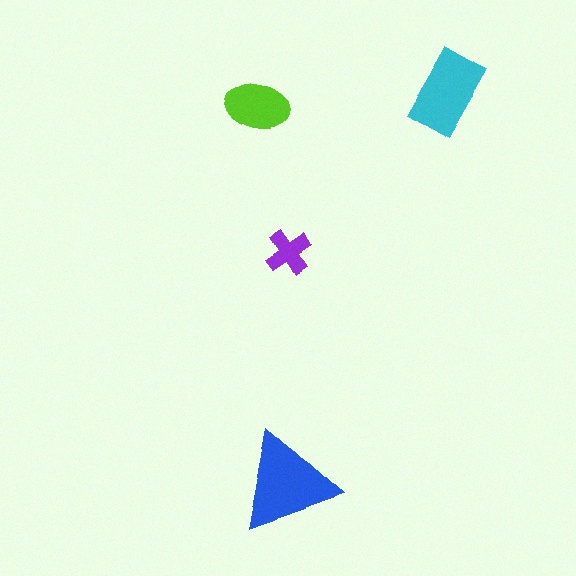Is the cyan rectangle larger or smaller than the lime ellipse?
Larger.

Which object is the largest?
The blue triangle.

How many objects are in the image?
There are 4 objects in the image.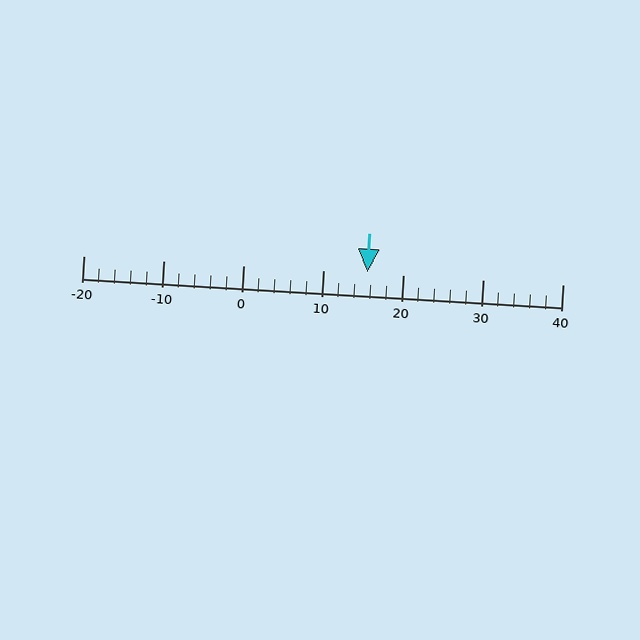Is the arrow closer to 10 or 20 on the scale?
The arrow is closer to 20.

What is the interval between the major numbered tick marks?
The major tick marks are spaced 10 units apart.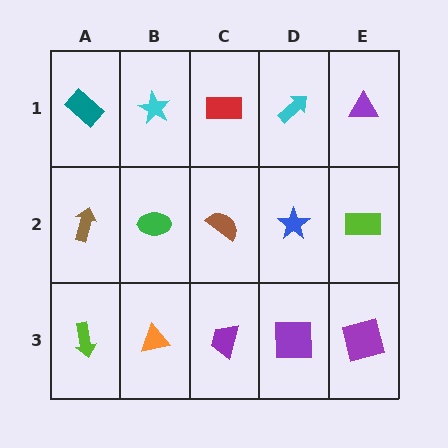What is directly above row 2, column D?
A cyan arrow.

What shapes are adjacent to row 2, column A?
A teal rectangle (row 1, column A), a lime arrow (row 3, column A), a green ellipse (row 2, column B).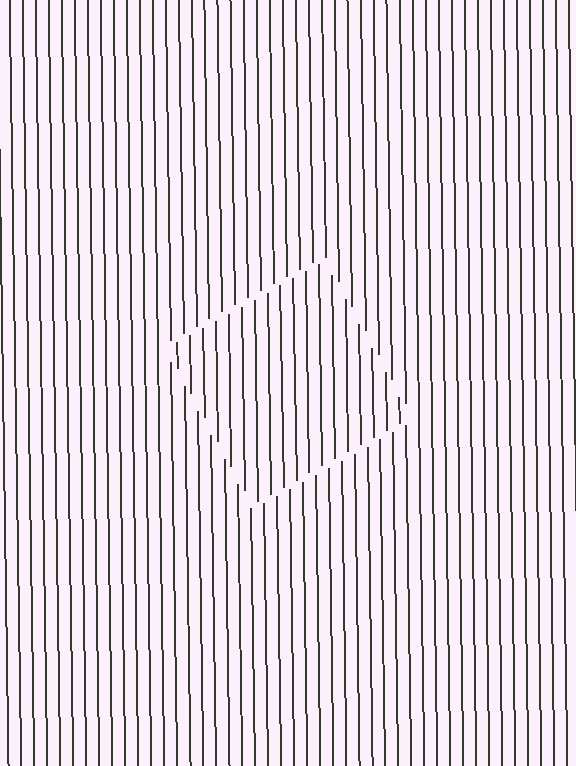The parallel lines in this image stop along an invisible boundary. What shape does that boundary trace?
An illusory square. The interior of the shape contains the same grating, shifted by half a period — the contour is defined by the phase discontinuity where line-ends from the inner and outer gratings abut.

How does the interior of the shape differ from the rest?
The interior of the shape contains the same grating, shifted by half a period — the contour is defined by the phase discontinuity where line-ends from the inner and outer gratings abut.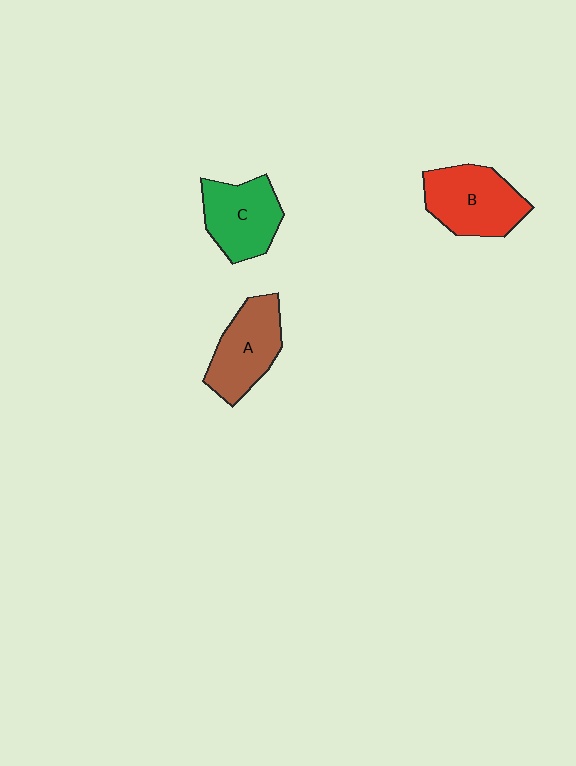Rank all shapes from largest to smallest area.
From largest to smallest: B (red), A (brown), C (green).